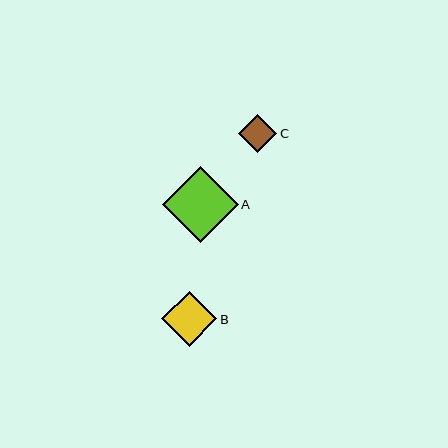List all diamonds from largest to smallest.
From largest to smallest: A, B, C.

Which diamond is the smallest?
Diamond C is the smallest with a size of approximately 38 pixels.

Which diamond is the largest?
Diamond A is the largest with a size of approximately 76 pixels.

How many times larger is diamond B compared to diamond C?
Diamond B is approximately 1.4 times the size of diamond C.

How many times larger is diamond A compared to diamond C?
Diamond A is approximately 2.0 times the size of diamond C.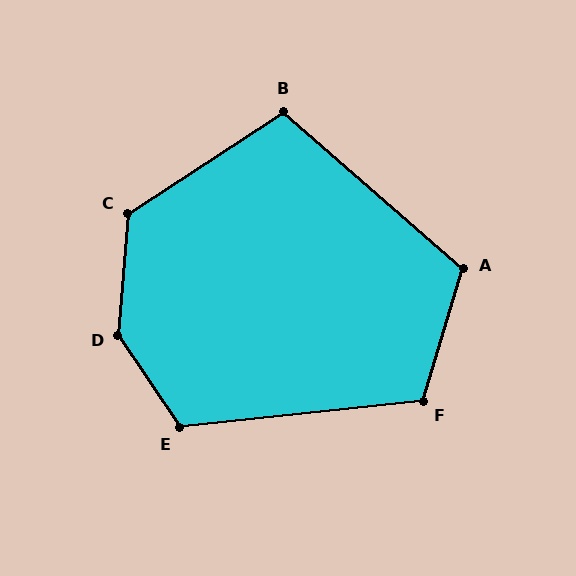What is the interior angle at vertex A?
Approximately 114 degrees (obtuse).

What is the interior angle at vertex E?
Approximately 118 degrees (obtuse).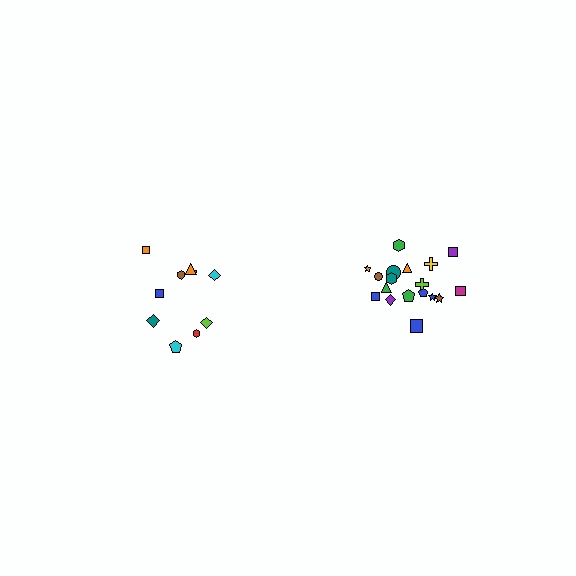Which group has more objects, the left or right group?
The right group.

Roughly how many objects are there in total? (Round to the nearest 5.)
Roughly 30 objects in total.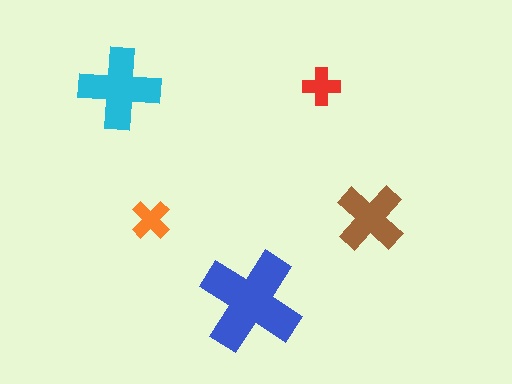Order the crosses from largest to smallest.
the blue one, the cyan one, the brown one, the orange one, the red one.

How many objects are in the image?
There are 5 objects in the image.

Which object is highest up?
The red cross is topmost.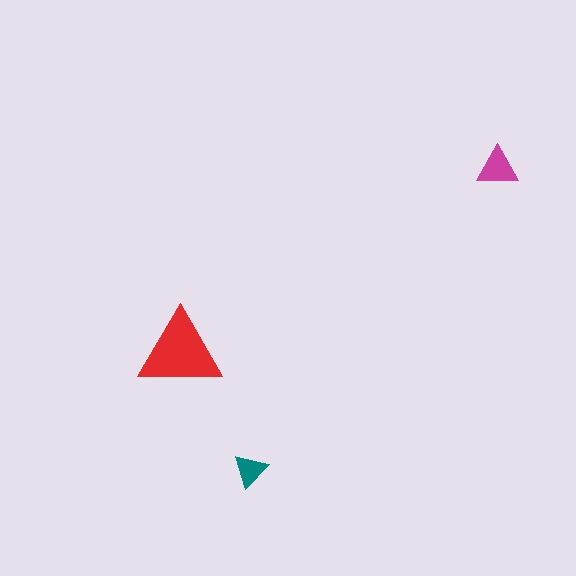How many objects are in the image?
There are 3 objects in the image.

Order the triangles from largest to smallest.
the red one, the magenta one, the teal one.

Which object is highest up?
The magenta triangle is topmost.